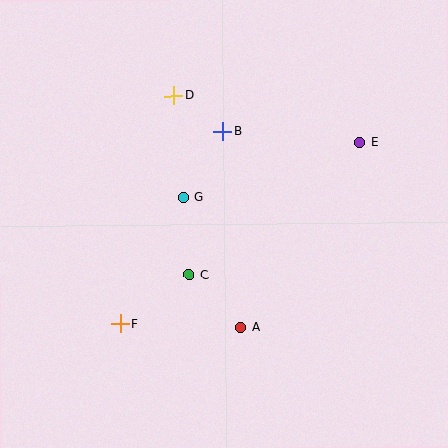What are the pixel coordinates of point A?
Point A is at (241, 327).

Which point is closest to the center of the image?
Point G at (183, 197) is closest to the center.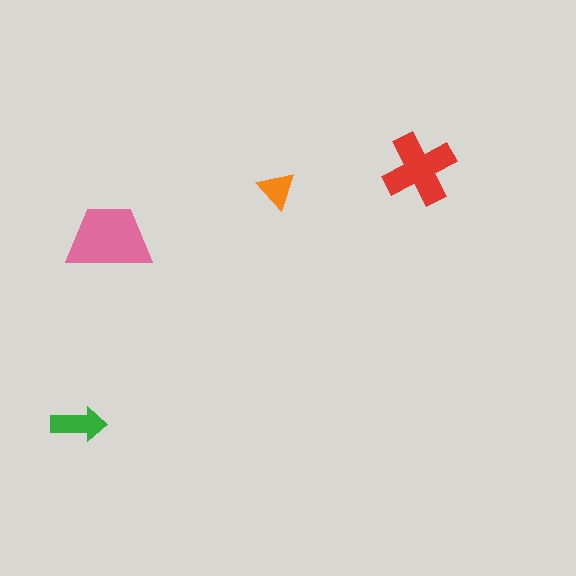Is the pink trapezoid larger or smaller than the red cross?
Larger.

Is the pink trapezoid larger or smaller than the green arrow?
Larger.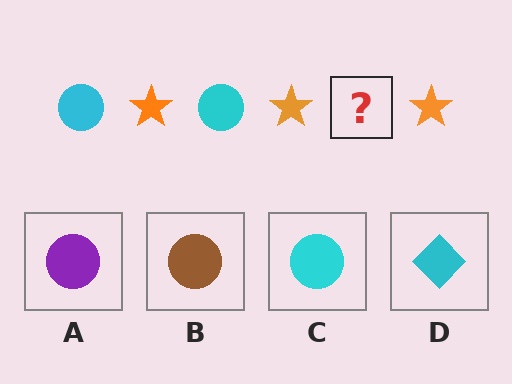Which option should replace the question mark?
Option C.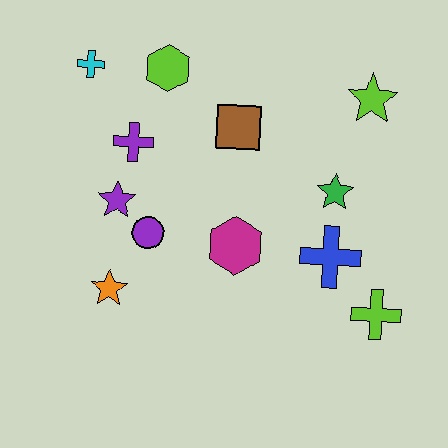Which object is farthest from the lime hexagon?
The lime cross is farthest from the lime hexagon.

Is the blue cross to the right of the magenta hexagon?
Yes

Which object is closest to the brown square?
The lime hexagon is closest to the brown square.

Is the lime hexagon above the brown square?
Yes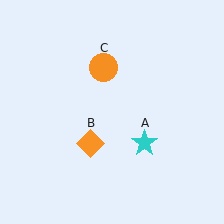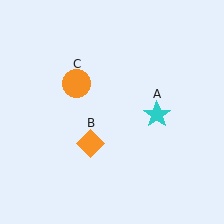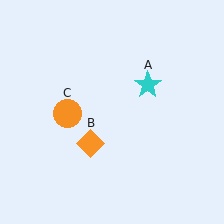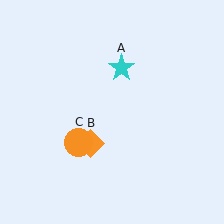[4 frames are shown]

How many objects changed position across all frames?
2 objects changed position: cyan star (object A), orange circle (object C).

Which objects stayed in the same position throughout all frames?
Orange diamond (object B) remained stationary.